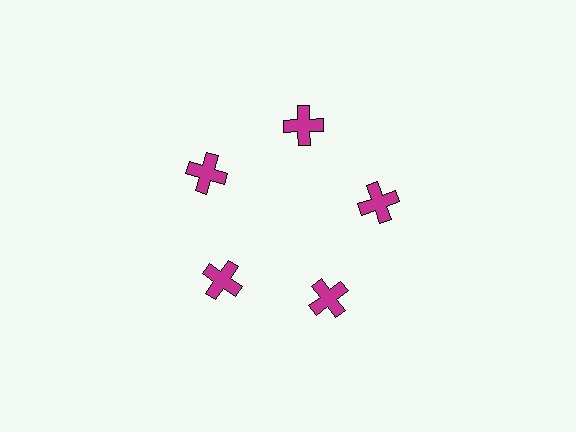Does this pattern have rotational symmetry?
Yes, this pattern has 5-fold rotational symmetry. It looks the same after rotating 72 degrees around the center.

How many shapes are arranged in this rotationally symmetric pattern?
There are 5 shapes, arranged in 5 groups of 1.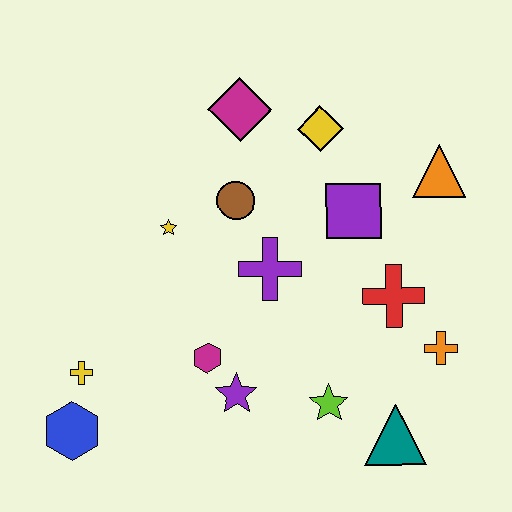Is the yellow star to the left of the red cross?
Yes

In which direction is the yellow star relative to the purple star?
The yellow star is above the purple star.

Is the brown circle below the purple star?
No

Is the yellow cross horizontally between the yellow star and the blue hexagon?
Yes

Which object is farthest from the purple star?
The orange triangle is farthest from the purple star.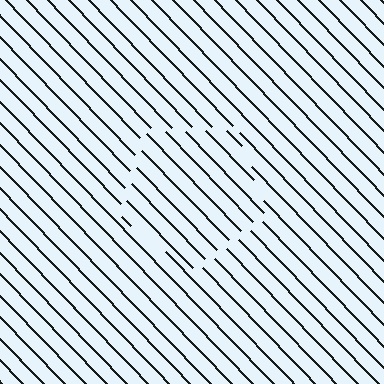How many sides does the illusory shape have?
5 sides — the line-ends trace a pentagon.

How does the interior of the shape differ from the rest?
The interior of the shape contains the same grating, shifted by half a period — the contour is defined by the phase discontinuity where line-ends from the inner and outer gratings abut.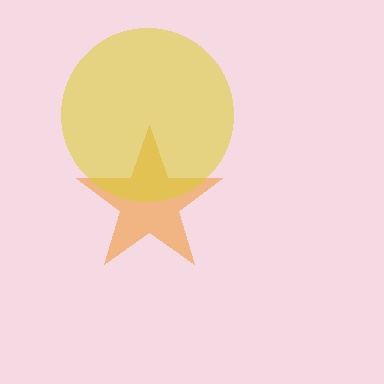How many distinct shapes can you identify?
There are 2 distinct shapes: an orange star, a yellow circle.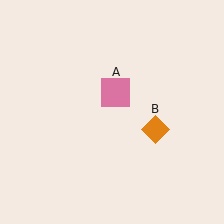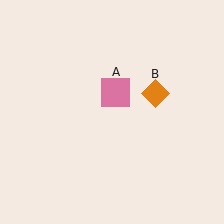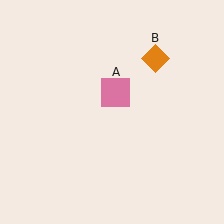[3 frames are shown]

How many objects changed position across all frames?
1 object changed position: orange diamond (object B).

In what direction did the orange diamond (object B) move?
The orange diamond (object B) moved up.